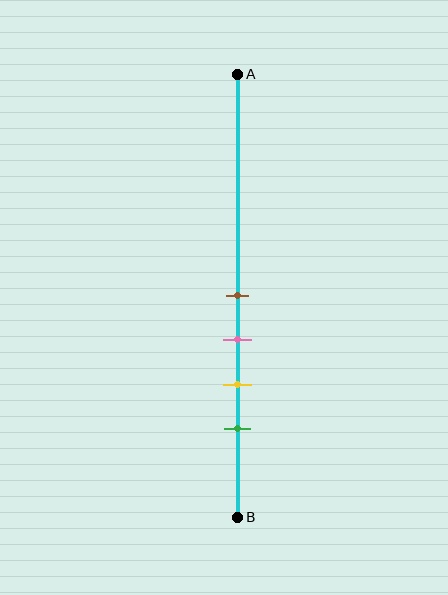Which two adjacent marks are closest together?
The brown and pink marks are the closest adjacent pair.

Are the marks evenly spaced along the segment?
Yes, the marks are approximately evenly spaced.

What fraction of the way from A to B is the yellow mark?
The yellow mark is approximately 70% (0.7) of the way from A to B.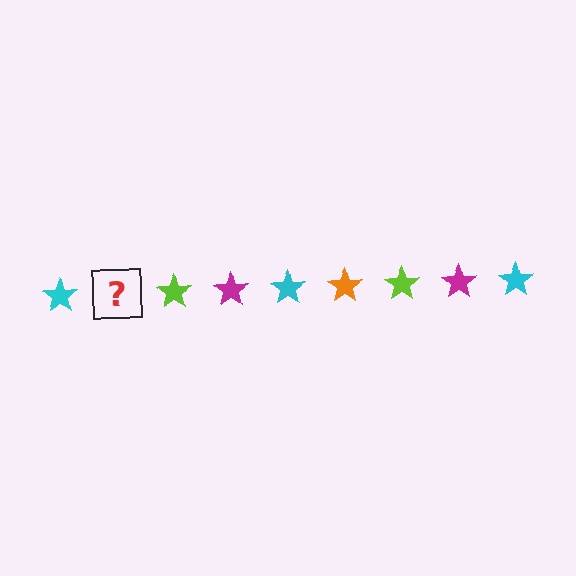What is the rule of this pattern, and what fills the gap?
The rule is that the pattern cycles through cyan, orange, lime, magenta stars. The gap should be filled with an orange star.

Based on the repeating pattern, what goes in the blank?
The blank should be an orange star.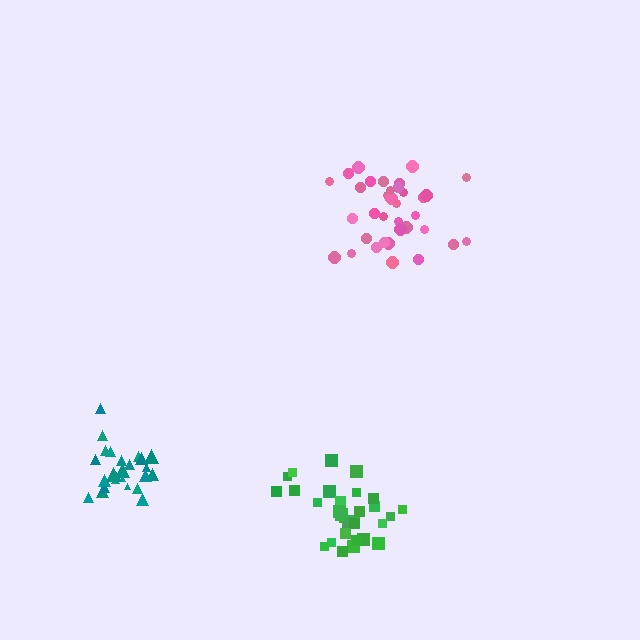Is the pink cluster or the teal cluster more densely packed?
Pink.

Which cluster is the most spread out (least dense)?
Teal.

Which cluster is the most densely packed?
Pink.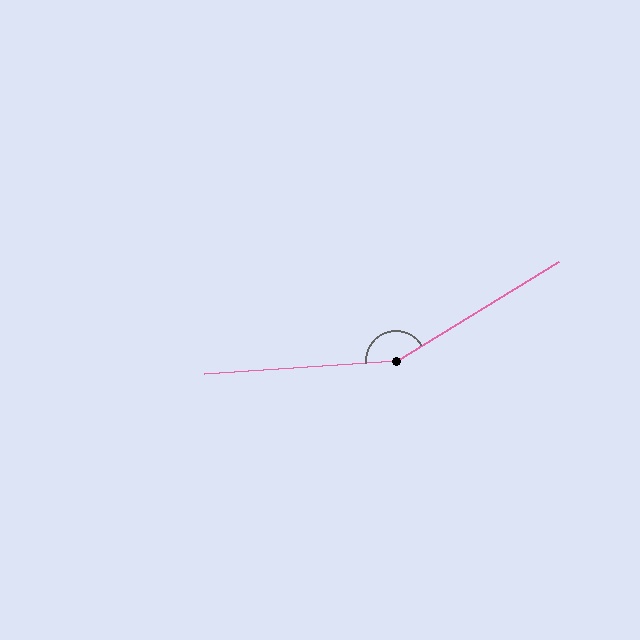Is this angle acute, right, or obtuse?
It is obtuse.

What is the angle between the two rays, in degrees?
Approximately 152 degrees.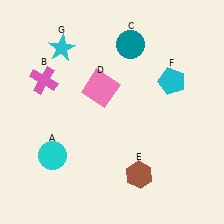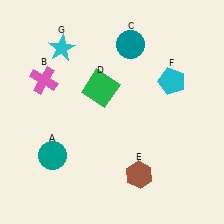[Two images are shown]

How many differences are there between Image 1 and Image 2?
There are 2 differences between the two images.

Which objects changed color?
A changed from cyan to teal. D changed from pink to green.